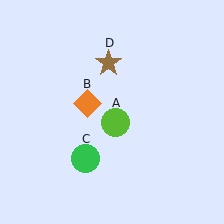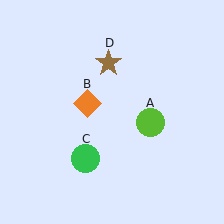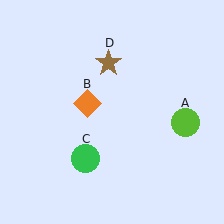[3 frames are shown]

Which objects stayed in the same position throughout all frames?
Orange diamond (object B) and green circle (object C) and brown star (object D) remained stationary.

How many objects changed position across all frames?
1 object changed position: lime circle (object A).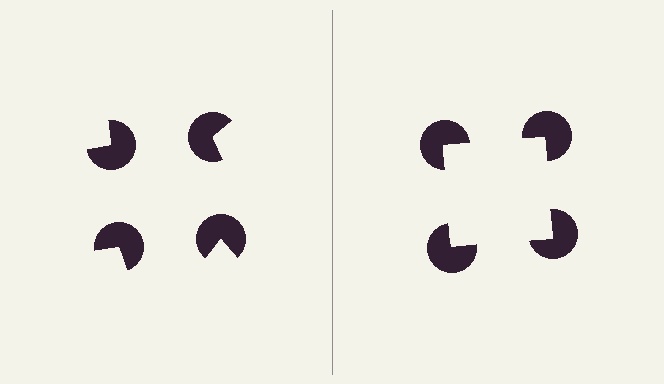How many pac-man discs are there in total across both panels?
8 — 4 on each side.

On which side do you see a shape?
An illusory square appears on the right side. On the left side the wedge cuts are rotated, so no coherent shape forms.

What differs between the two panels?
The pac-man discs are positioned identically on both sides; only the wedge orientations differ. On the right they align to a square; on the left they are misaligned.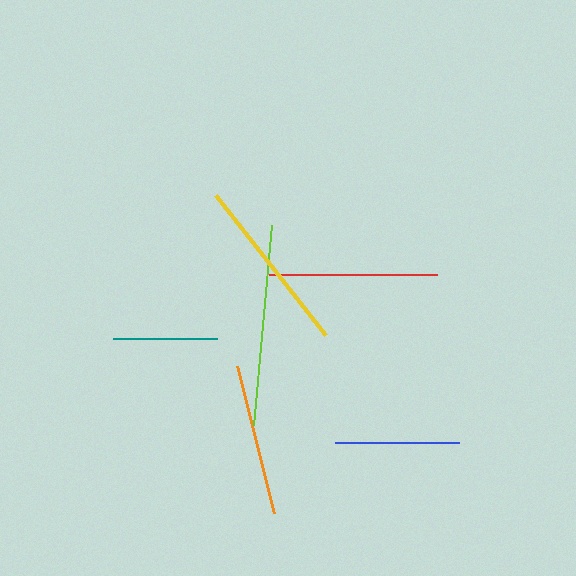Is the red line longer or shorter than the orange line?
The red line is longer than the orange line.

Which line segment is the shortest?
The teal line is the shortest at approximately 104 pixels.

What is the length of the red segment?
The red segment is approximately 168 pixels long.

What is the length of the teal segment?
The teal segment is approximately 104 pixels long.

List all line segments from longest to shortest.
From longest to shortest: lime, yellow, red, orange, blue, teal.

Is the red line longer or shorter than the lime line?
The lime line is longer than the red line.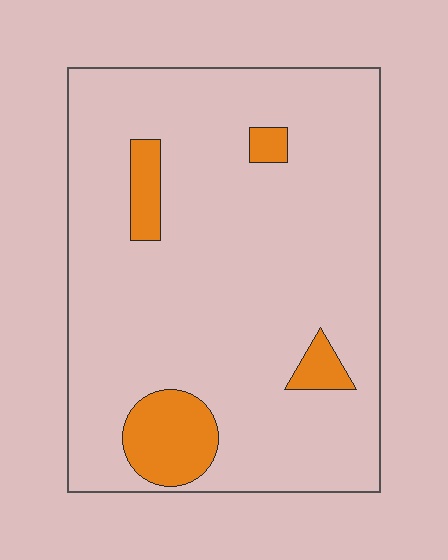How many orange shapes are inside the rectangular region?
4.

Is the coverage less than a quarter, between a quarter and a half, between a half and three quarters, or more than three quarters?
Less than a quarter.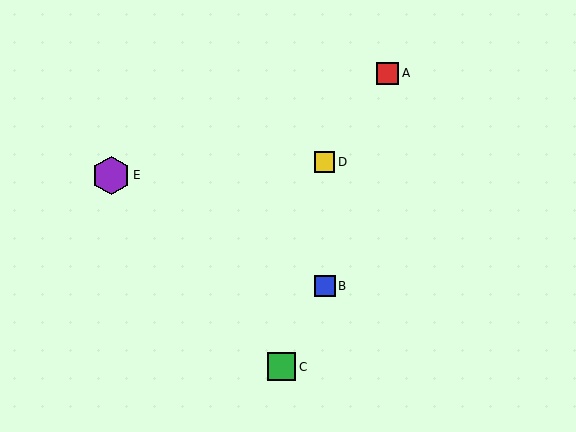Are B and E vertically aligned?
No, B is at x≈325 and E is at x≈111.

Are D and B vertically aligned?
Yes, both are at x≈325.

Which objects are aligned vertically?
Objects B, D are aligned vertically.